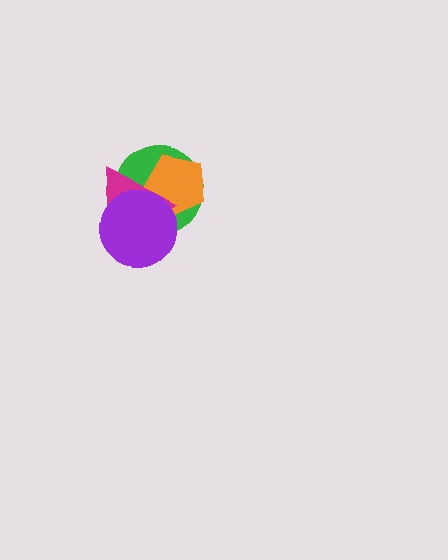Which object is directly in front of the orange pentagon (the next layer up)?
The magenta triangle is directly in front of the orange pentagon.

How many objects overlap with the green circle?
3 objects overlap with the green circle.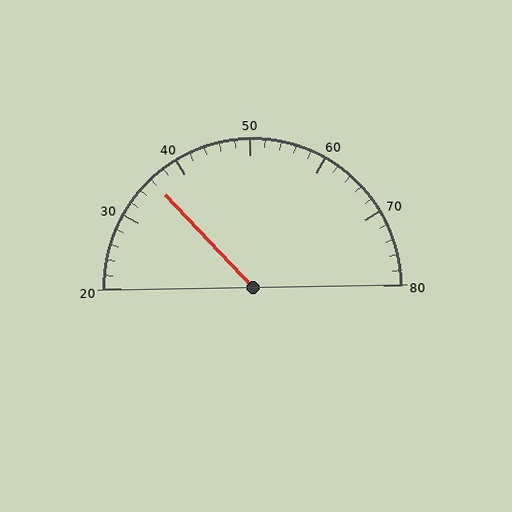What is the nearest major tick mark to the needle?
The nearest major tick mark is 40.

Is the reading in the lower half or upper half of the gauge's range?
The reading is in the lower half of the range (20 to 80).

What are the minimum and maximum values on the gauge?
The gauge ranges from 20 to 80.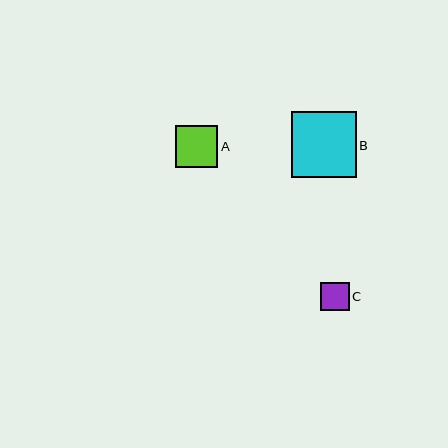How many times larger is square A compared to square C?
Square A is approximately 1.5 times the size of square C.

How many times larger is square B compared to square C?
Square B is approximately 2.3 times the size of square C.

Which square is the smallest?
Square C is the smallest with a size of approximately 28 pixels.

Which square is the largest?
Square B is the largest with a size of approximately 65 pixels.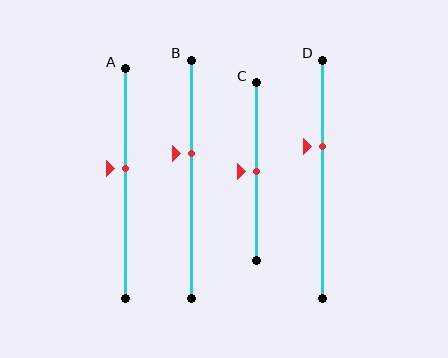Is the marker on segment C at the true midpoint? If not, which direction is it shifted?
Yes, the marker on segment C is at the true midpoint.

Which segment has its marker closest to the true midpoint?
Segment C has its marker closest to the true midpoint.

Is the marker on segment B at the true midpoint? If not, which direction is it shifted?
No, the marker on segment B is shifted upward by about 11% of the segment length.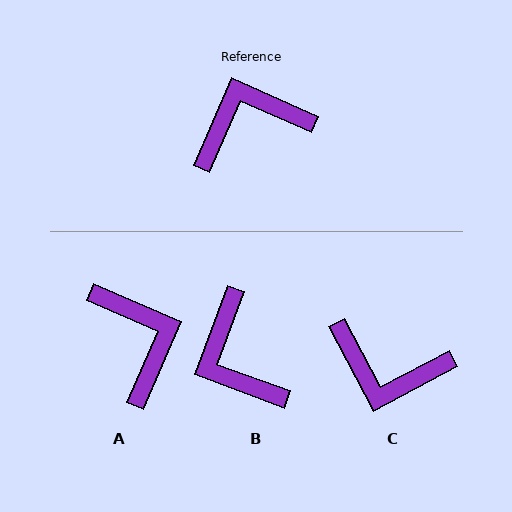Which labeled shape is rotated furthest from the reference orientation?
C, about 142 degrees away.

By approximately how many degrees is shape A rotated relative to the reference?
Approximately 90 degrees clockwise.